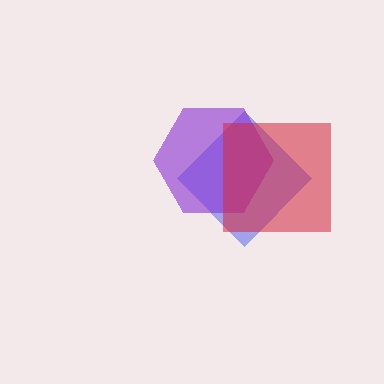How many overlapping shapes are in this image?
There are 3 overlapping shapes in the image.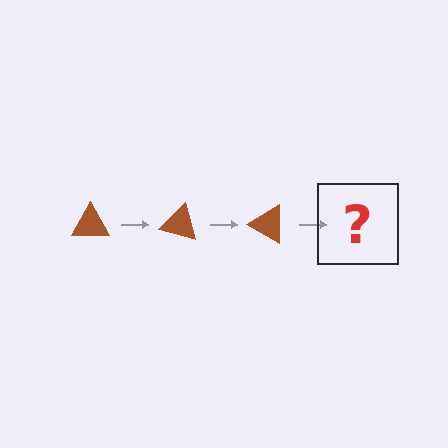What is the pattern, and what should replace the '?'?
The pattern is that the triangle rotates 15 degrees each step. The '?' should be a brown triangle rotated 45 degrees.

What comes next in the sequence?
The next element should be a brown triangle rotated 45 degrees.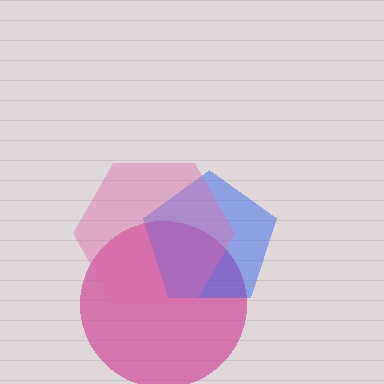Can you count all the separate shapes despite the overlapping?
Yes, there are 3 separate shapes.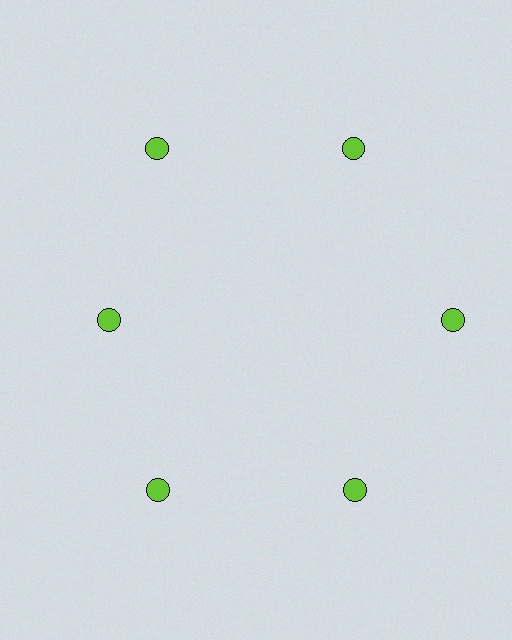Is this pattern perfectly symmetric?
No. The 6 lime circles are arranged in a ring, but one element near the 9 o'clock position is pulled inward toward the center, breaking the 6-fold rotational symmetry.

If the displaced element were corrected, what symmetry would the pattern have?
It would have 6-fold rotational symmetry — the pattern would map onto itself every 60 degrees.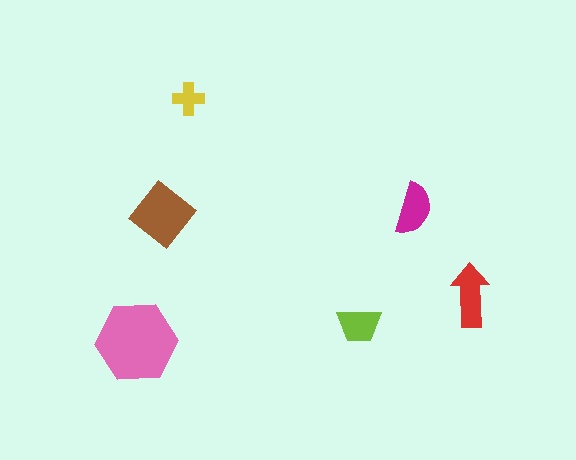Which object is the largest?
The pink hexagon.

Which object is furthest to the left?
The pink hexagon is leftmost.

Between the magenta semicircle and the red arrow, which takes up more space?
The red arrow.